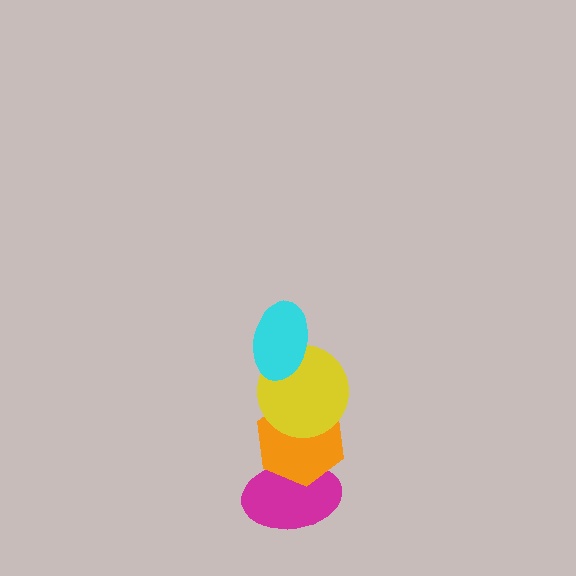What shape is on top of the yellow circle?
The cyan ellipse is on top of the yellow circle.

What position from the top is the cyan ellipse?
The cyan ellipse is 1st from the top.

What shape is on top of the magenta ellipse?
The orange hexagon is on top of the magenta ellipse.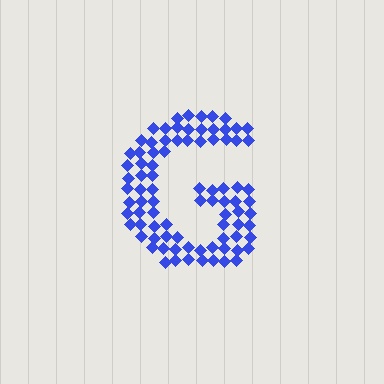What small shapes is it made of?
It is made of small diamonds.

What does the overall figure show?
The overall figure shows the letter G.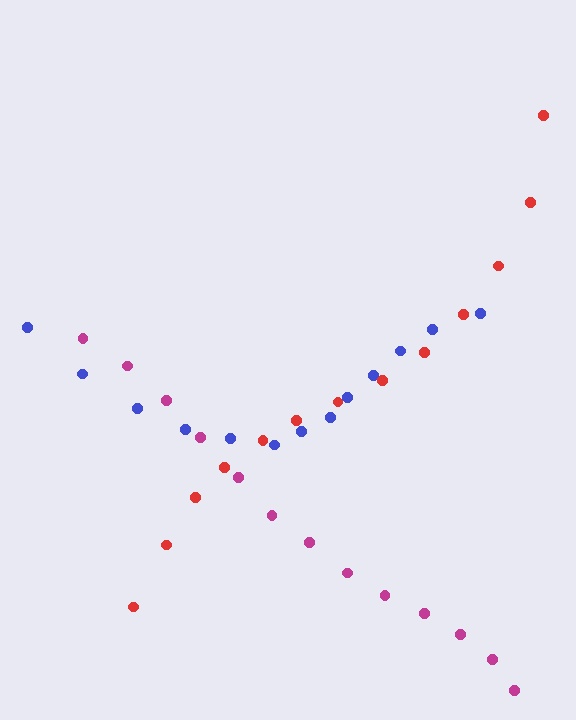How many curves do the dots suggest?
There are 3 distinct paths.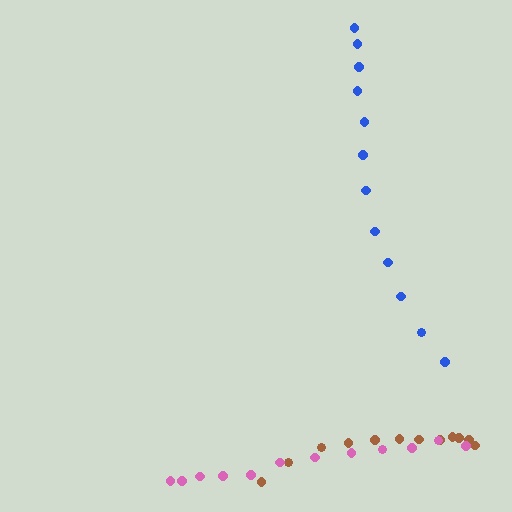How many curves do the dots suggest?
There are 3 distinct paths.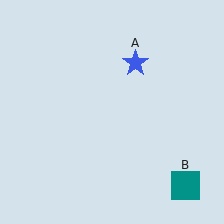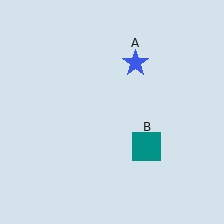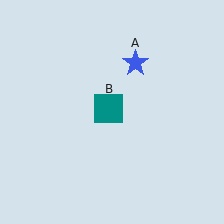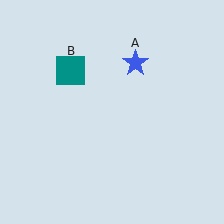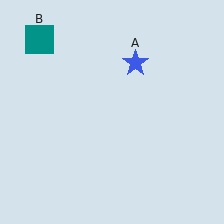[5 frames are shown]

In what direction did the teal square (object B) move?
The teal square (object B) moved up and to the left.